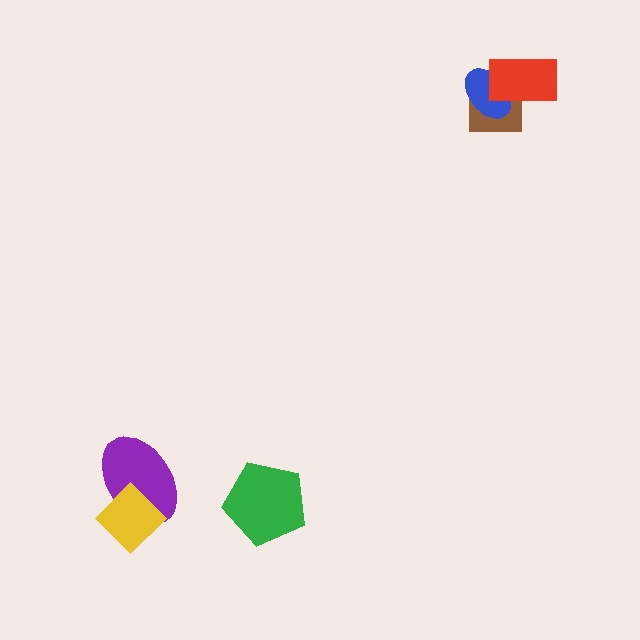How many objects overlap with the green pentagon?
0 objects overlap with the green pentagon.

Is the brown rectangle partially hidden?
Yes, it is partially covered by another shape.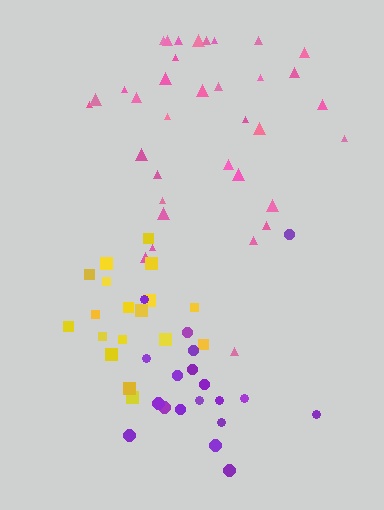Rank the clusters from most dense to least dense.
yellow, purple, pink.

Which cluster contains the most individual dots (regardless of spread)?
Pink (35).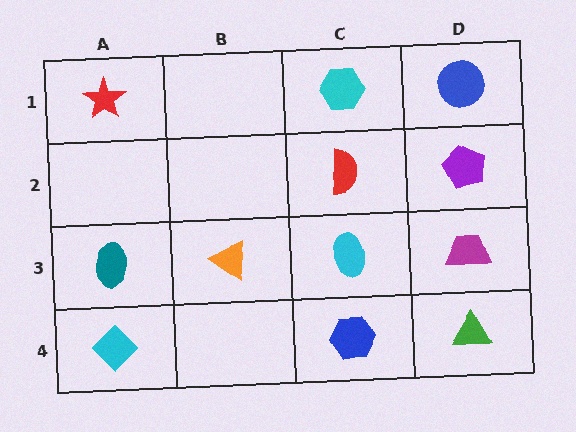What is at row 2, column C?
A red semicircle.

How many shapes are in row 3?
4 shapes.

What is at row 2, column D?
A purple pentagon.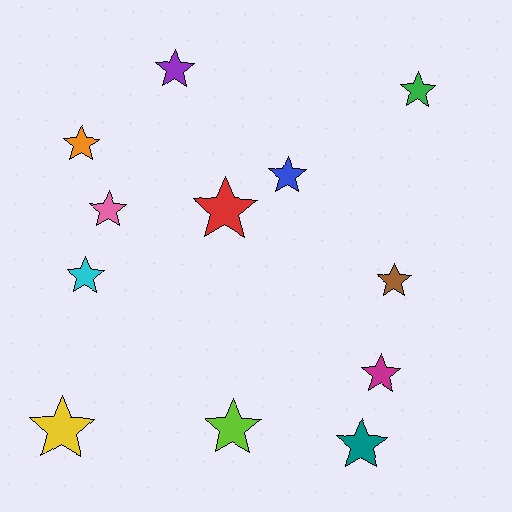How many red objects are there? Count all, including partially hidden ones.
There is 1 red object.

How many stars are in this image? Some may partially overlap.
There are 12 stars.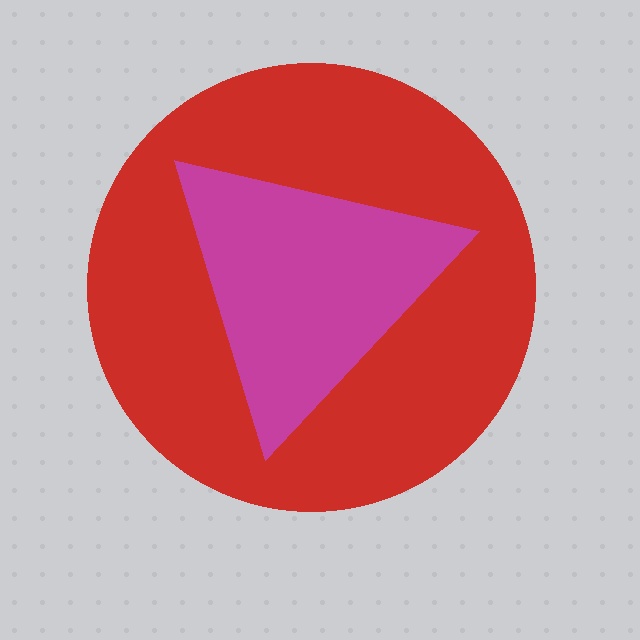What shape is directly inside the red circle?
The magenta triangle.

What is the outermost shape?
The red circle.